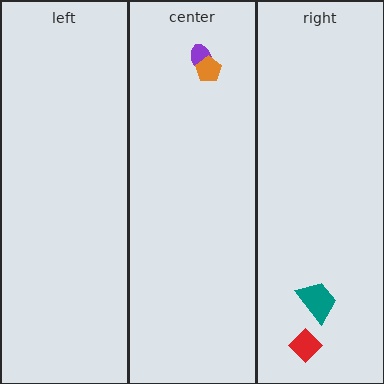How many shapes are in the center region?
2.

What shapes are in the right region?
The teal trapezoid, the red diamond.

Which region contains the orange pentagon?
The center region.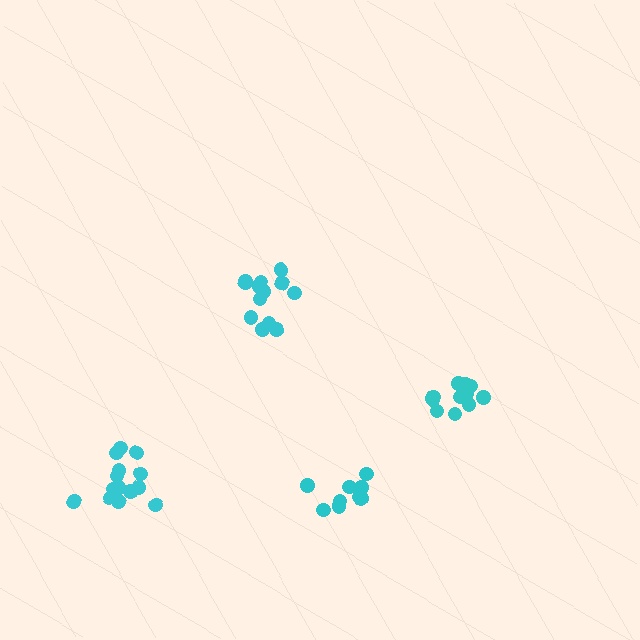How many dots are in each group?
Group 1: 10 dots, Group 2: 13 dots, Group 3: 15 dots, Group 4: 11 dots (49 total).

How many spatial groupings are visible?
There are 4 spatial groupings.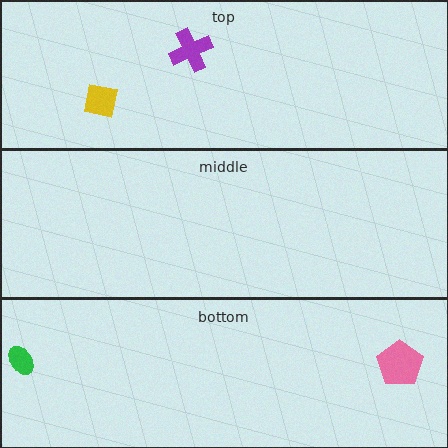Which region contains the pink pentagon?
The bottom region.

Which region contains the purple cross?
The top region.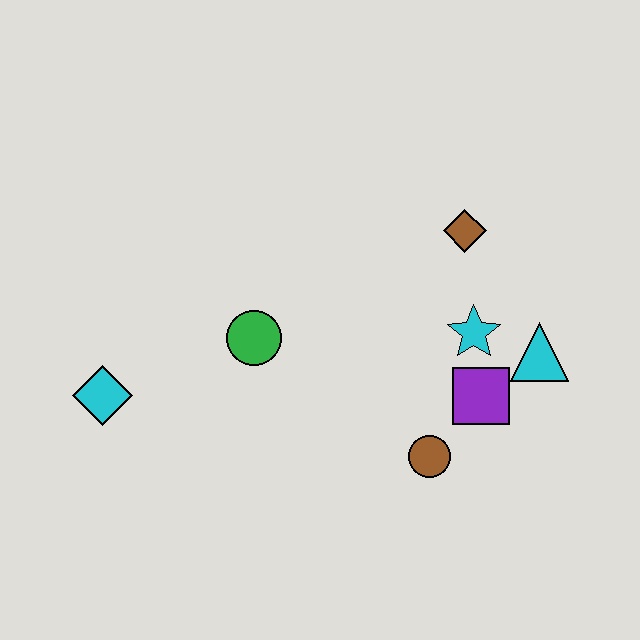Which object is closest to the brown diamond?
The cyan star is closest to the brown diamond.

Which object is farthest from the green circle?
The cyan triangle is farthest from the green circle.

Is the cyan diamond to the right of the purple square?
No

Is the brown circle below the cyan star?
Yes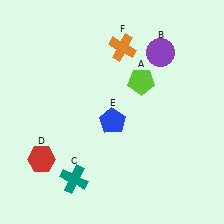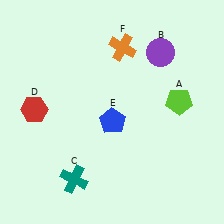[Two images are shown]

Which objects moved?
The objects that moved are: the lime pentagon (A), the red hexagon (D).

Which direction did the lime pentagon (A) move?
The lime pentagon (A) moved right.